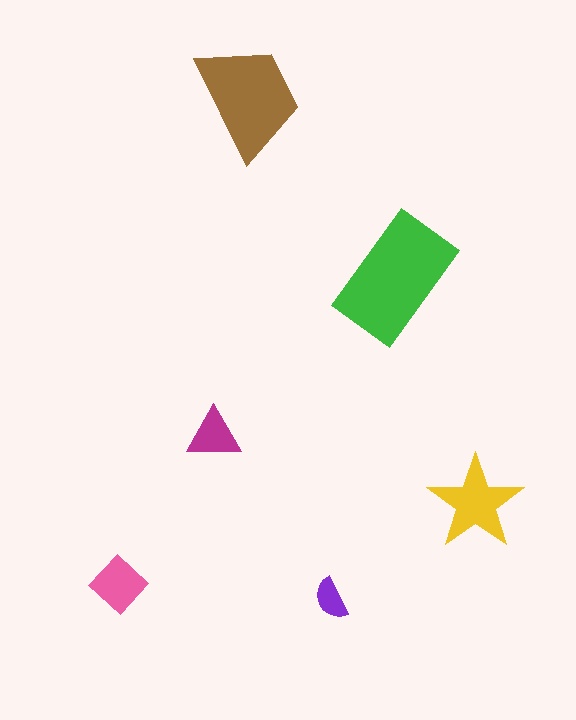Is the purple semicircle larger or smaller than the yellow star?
Smaller.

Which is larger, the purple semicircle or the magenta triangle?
The magenta triangle.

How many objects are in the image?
There are 6 objects in the image.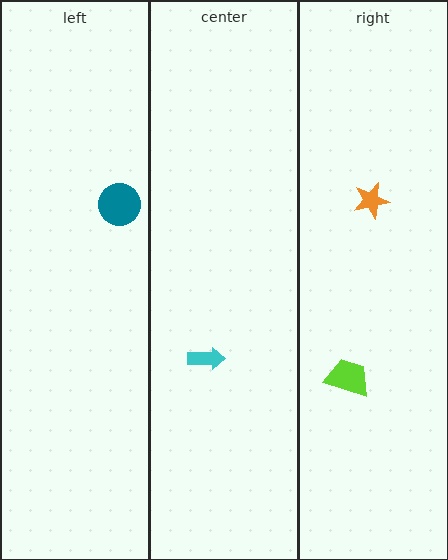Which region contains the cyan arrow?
The center region.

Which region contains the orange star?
The right region.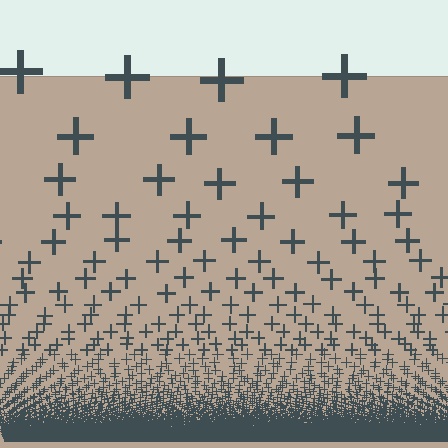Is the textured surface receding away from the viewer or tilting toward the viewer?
The surface appears to tilt toward the viewer. Texture elements get larger and sparser toward the top.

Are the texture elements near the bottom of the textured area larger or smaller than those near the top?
Smaller. The gradient is inverted — elements near the bottom are smaller and denser.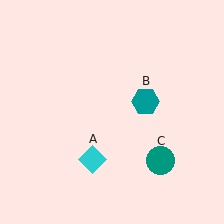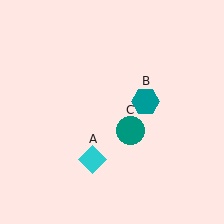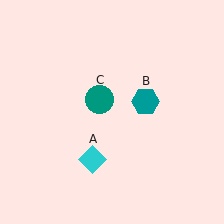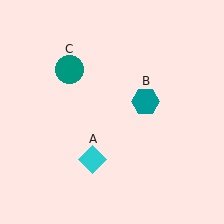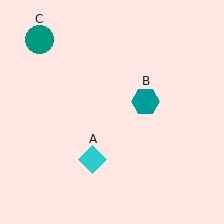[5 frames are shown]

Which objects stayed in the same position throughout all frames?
Cyan diamond (object A) and teal hexagon (object B) remained stationary.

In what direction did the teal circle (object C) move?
The teal circle (object C) moved up and to the left.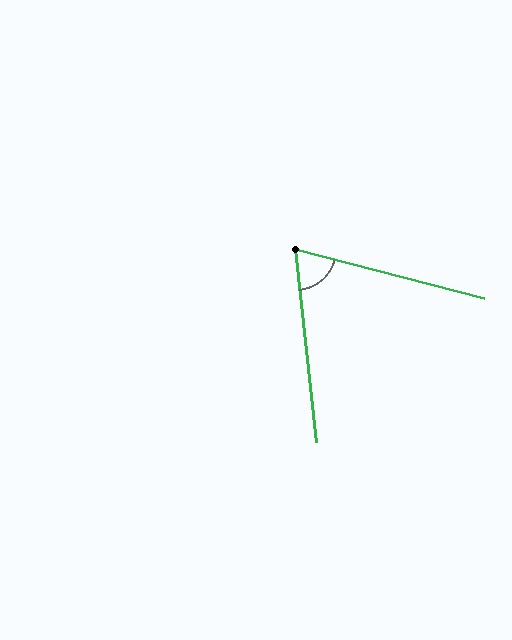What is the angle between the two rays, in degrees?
Approximately 69 degrees.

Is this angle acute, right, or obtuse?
It is acute.